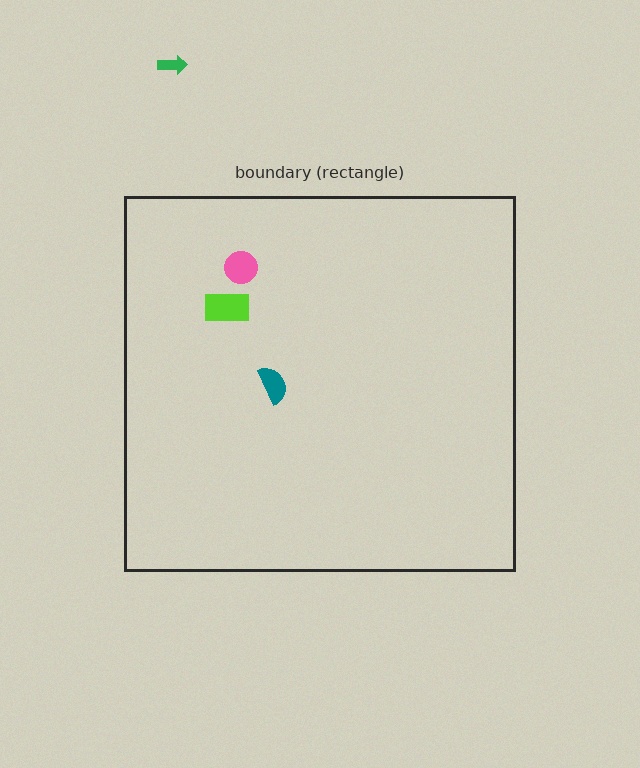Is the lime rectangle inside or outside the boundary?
Inside.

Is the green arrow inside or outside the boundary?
Outside.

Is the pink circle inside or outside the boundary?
Inside.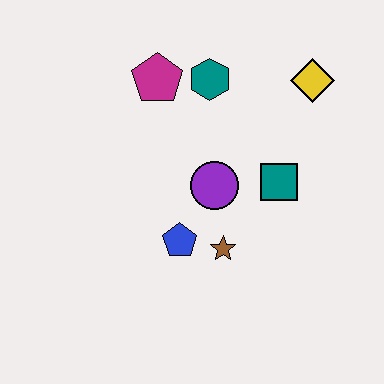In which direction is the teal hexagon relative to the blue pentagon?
The teal hexagon is above the blue pentagon.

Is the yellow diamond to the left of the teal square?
No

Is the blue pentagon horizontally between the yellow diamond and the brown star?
No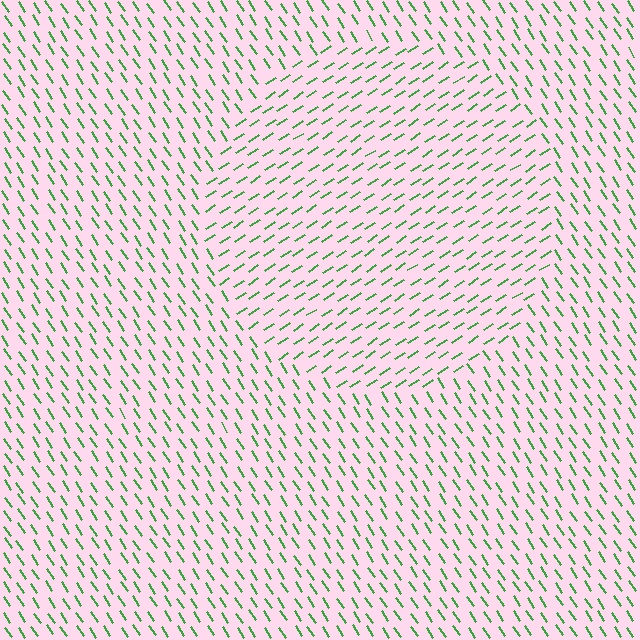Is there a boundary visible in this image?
Yes, there is a texture boundary formed by a change in line orientation.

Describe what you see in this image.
The image is filled with small green line segments. A circle region in the image has lines oriented differently from the surrounding lines, creating a visible texture boundary.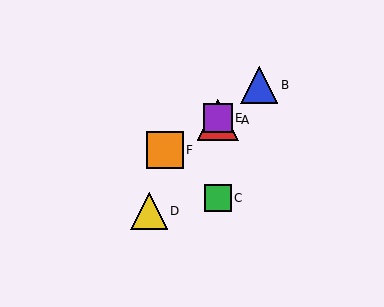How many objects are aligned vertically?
3 objects (A, C, E) are aligned vertically.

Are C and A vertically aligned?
Yes, both are at x≈218.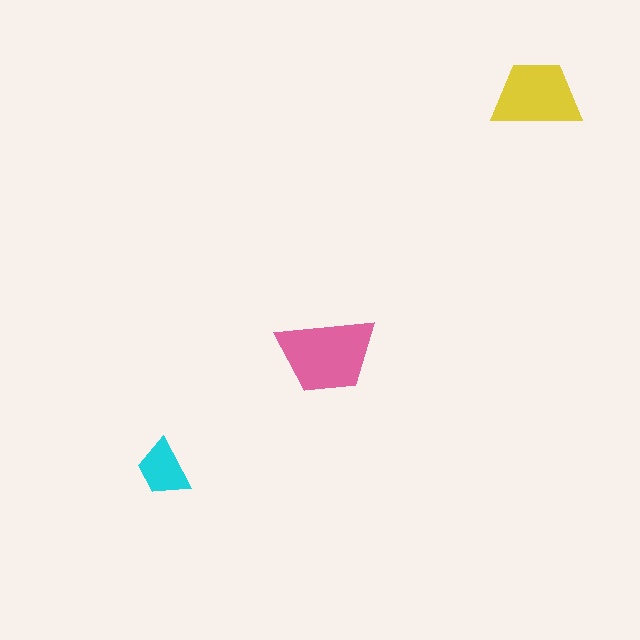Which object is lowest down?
The cyan trapezoid is bottommost.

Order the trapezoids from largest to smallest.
the pink one, the yellow one, the cyan one.